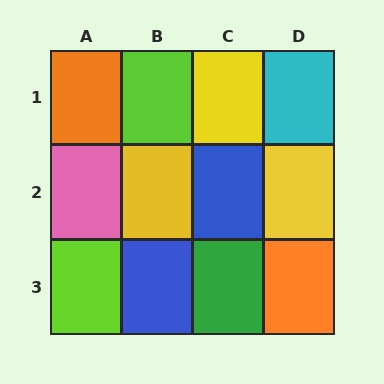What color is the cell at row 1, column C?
Yellow.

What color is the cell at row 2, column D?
Yellow.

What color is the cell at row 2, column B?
Yellow.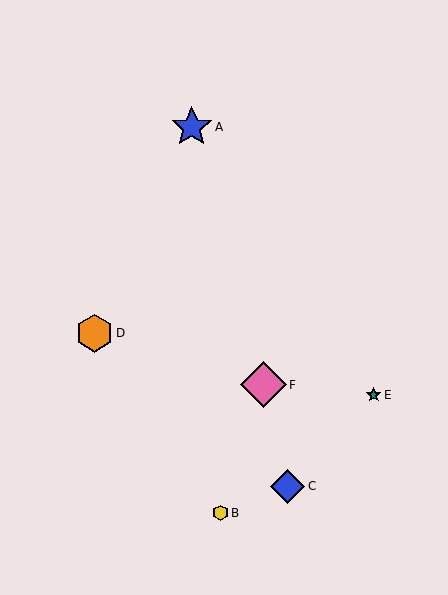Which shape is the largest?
The pink diamond (labeled F) is the largest.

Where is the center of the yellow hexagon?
The center of the yellow hexagon is at (220, 513).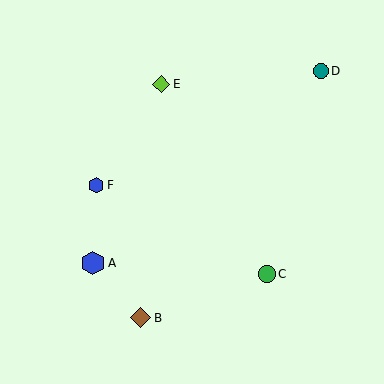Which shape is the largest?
The blue hexagon (labeled A) is the largest.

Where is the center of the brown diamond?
The center of the brown diamond is at (141, 318).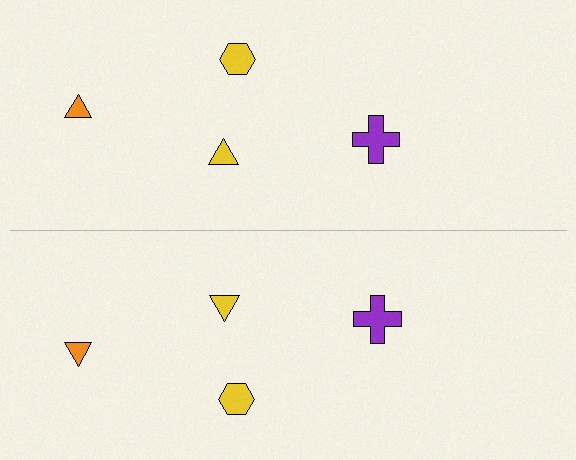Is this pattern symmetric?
Yes, this pattern has bilateral (reflection) symmetry.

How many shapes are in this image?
There are 8 shapes in this image.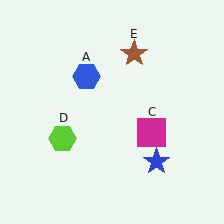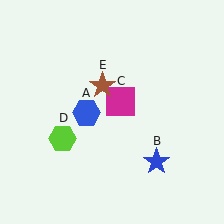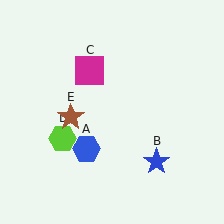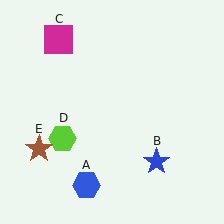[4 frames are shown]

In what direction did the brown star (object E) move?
The brown star (object E) moved down and to the left.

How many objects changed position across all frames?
3 objects changed position: blue hexagon (object A), magenta square (object C), brown star (object E).